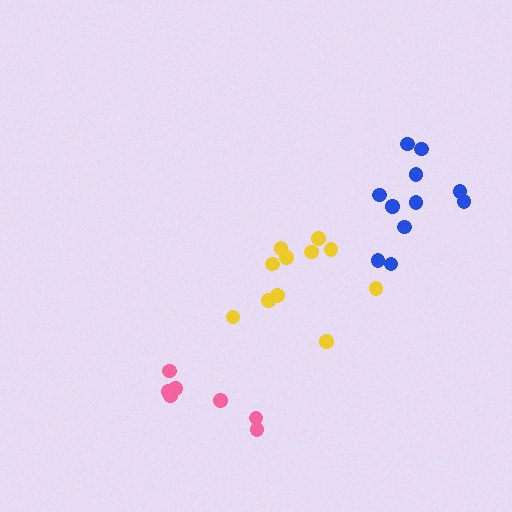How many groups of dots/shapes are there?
There are 3 groups.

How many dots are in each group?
Group 1: 11 dots, Group 2: 7 dots, Group 3: 11 dots (29 total).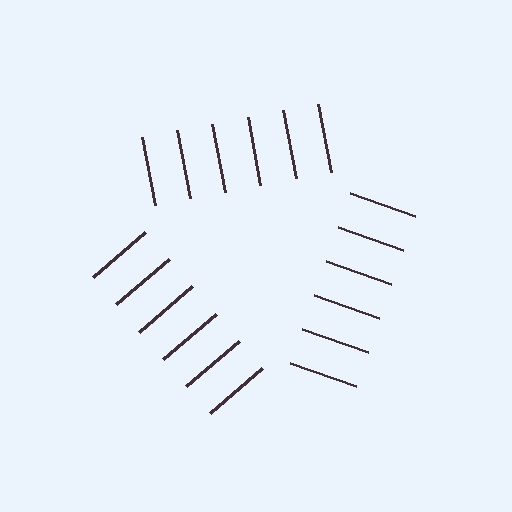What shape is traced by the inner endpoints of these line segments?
An illusory triangle — the line segments terminate on its edges but no continuous stroke is drawn.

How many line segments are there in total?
18 — 6 along each of the 3 edges.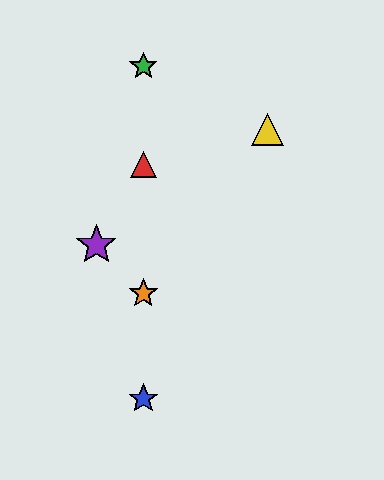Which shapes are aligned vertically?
The red triangle, the blue star, the green star, the orange star are aligned vertically.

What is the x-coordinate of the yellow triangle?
The yellow triangle is at x≈267.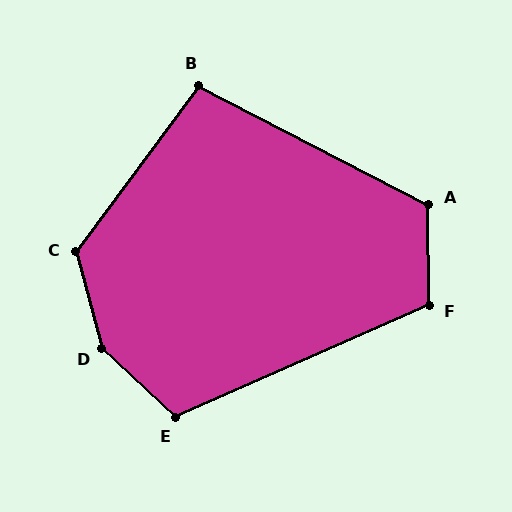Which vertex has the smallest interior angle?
B, at approximately 99 degrees.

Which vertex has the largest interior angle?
D, at approximately 147 degrees.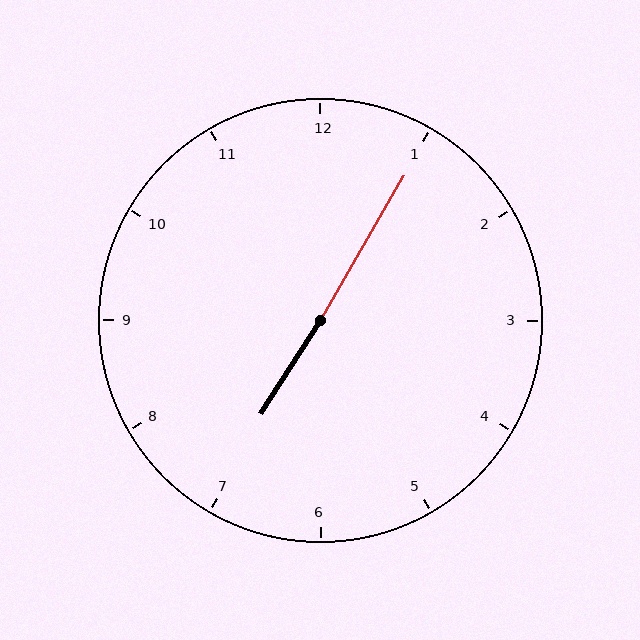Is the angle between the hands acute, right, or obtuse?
It is obtuse.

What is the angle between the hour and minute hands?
Approximately 178 degrees.